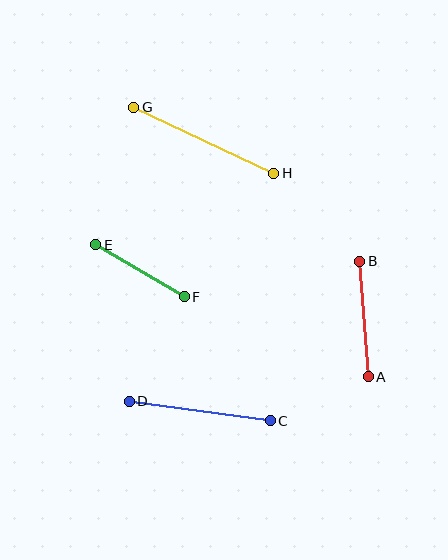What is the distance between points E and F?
The distance is approximately 103 pixels.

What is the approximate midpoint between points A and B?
The midpoint is at approximately (364, 319) pixels.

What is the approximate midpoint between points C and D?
The midpoint is at approximately (200, 411) pixels.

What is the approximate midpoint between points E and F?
The midpoint is at approximately (140, 271) pixels.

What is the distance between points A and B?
The distance is approximately 116 pixels.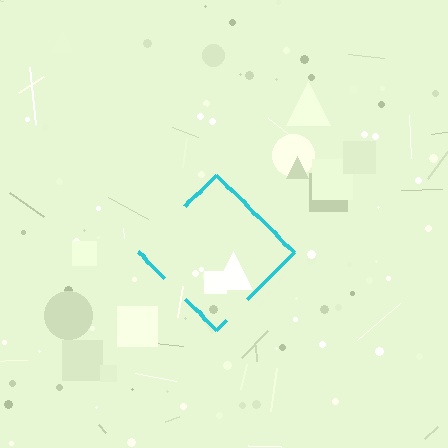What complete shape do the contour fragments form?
The contour fragments form a diamond.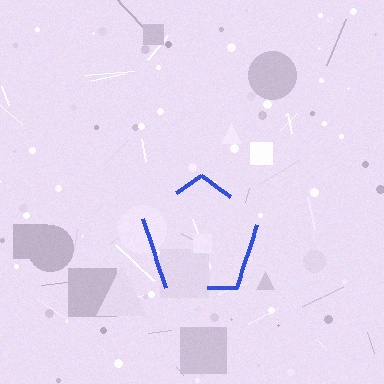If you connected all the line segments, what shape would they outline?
They would outline a pentagon.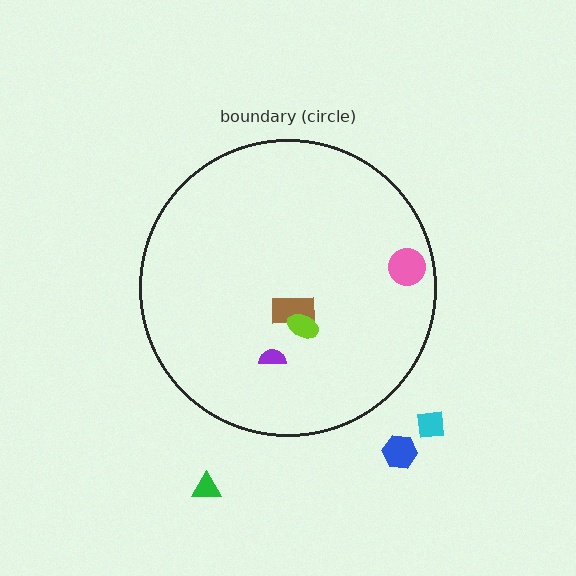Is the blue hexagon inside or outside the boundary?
Outside.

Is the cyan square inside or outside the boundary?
Outside.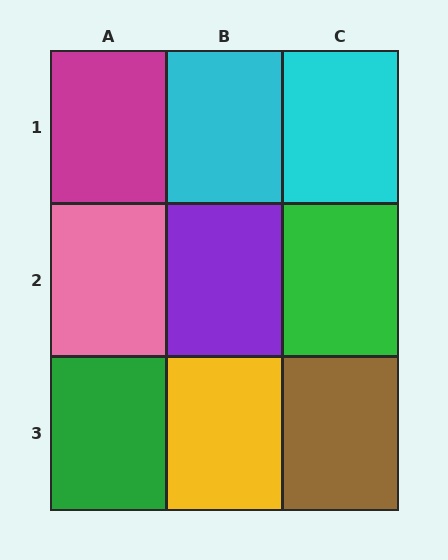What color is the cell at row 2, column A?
Pink.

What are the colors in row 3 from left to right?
Green, yellow, brown.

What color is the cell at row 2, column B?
Purple.